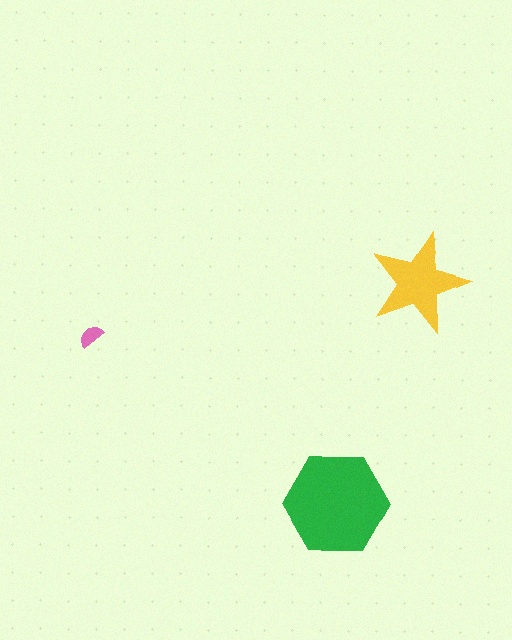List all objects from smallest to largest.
The pink semicircle, the yellow star, the green hexagon.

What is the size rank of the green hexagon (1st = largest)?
1st.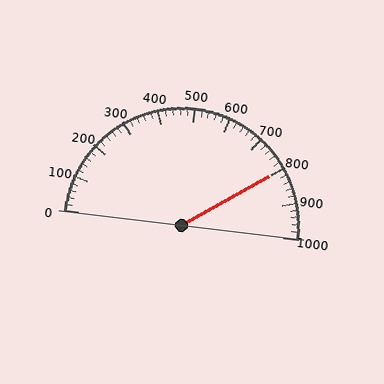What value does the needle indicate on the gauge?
The needle indicates approximately 800.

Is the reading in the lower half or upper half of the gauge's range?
The reading is in the upper half of the range (0 to 1000).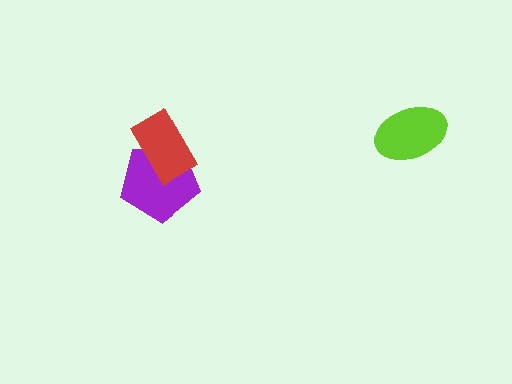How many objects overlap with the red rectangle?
1 object overlaps with the red rectangle.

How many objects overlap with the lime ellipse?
0 objects overlap with the lime ellipse.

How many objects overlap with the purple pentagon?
1 object overlaps with the purple pentagon.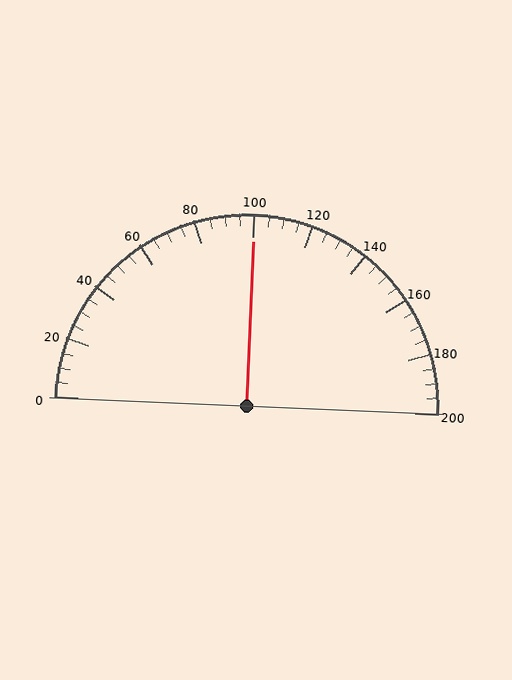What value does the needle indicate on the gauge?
The needle indicates approximately 100.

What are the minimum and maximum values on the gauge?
The gauge ranges from 0 to 200.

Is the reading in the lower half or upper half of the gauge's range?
The reading is in the upper half of the range (0 to 200).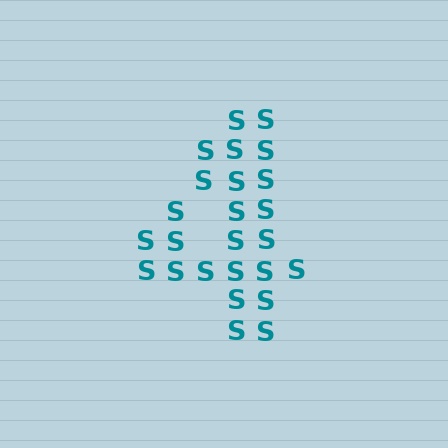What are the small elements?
The small elements are letter S's.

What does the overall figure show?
The overall figure shows the digit 4.